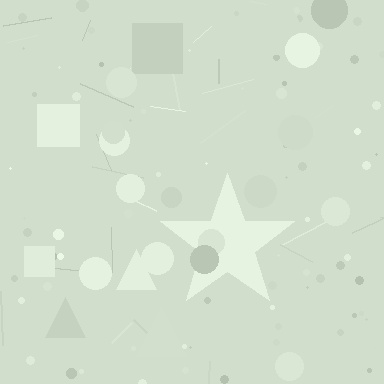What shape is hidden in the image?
A star is hidden in the image.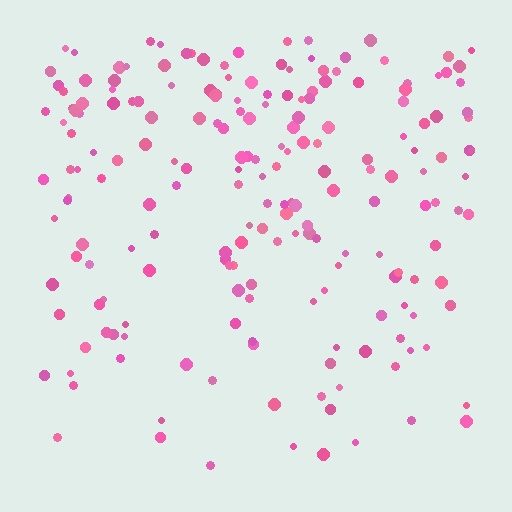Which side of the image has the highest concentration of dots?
The top.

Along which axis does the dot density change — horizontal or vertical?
Vertical.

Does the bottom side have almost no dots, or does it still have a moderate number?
Still a moderate number, just noticeably fewer than the top.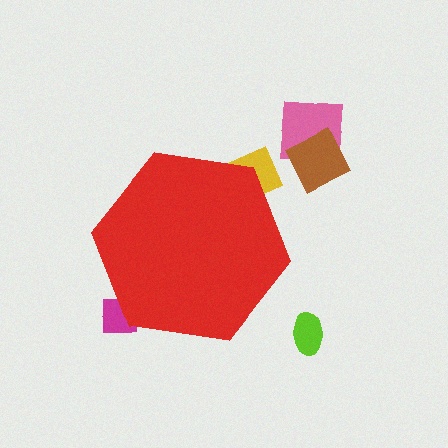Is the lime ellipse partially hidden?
No, the lime ellipse is fully visible.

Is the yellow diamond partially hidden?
Yes, the yellow diamond is partially hidden behind the red hexagon.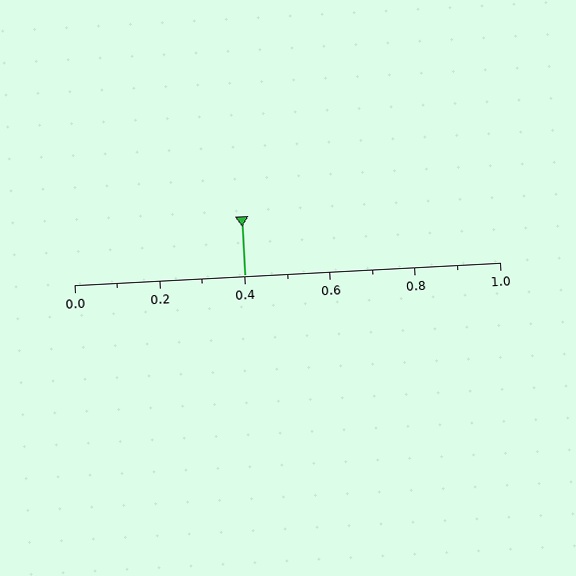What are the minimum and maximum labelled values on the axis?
The axis runs from 0.0 to 1.0.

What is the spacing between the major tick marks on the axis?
The major ticks are spaced 0.2 apart.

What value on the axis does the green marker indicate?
The marker indicates approximately 0.4.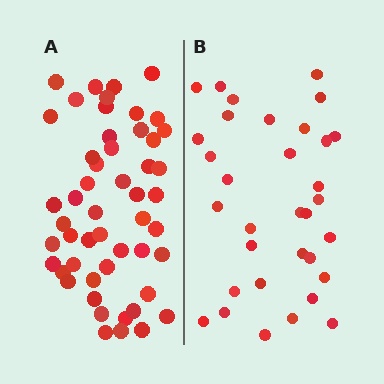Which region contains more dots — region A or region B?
Region A (the left region) has more dots.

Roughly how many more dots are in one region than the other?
Region A has approximately 20 more dots than region B.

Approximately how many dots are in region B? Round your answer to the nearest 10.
About 30 dots. (The exact count is 33, which rounds to 30.)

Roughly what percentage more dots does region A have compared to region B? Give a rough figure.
About 55% more.